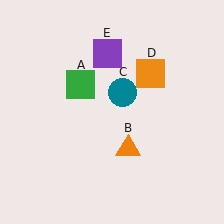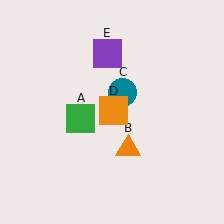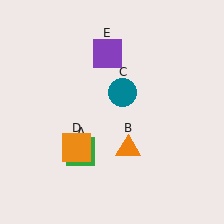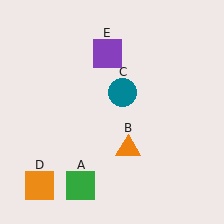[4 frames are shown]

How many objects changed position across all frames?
2 objects changed position: green square (object A), orange square (object D).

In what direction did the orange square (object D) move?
The orange square (object D) moved down and to the left.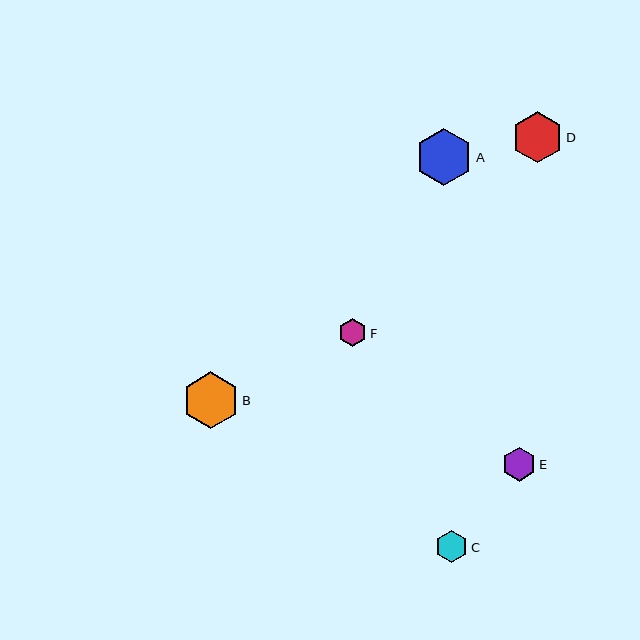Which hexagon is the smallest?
Hexagon F is the smallest with a size of approximately 28 pixels.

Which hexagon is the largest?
Hexagon A is the largest with a size of approximately 57 pixels.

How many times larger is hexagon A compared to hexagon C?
Hexagon A is approximately 1.8 times the size of hexagon C.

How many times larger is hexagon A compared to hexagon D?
Hexagon A is approximately 1.1 times the size of hexagon D.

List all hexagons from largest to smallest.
From largest to smallest: A, B, D, E, C, F.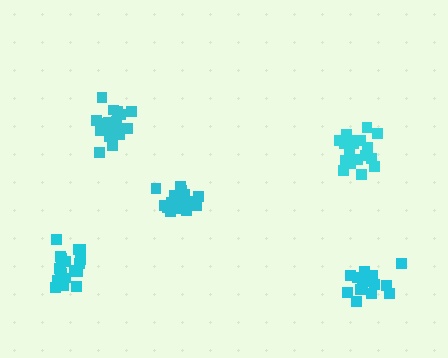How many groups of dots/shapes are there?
There are 5 groups.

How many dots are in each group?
Group 1: 20 dots, Group 2: 15 dots, Group 3: 19 dots, Group 4: 19 dots, Group 5: 19 dots (92 total).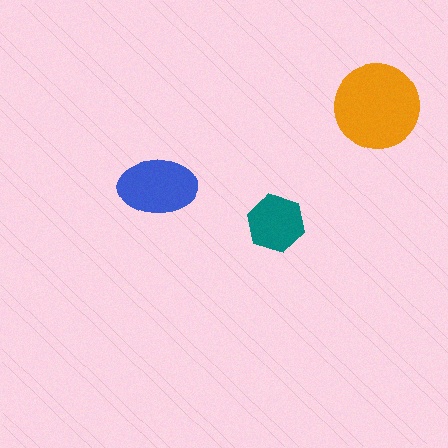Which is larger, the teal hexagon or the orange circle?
The orange circle.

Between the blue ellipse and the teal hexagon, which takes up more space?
The blue ellipse.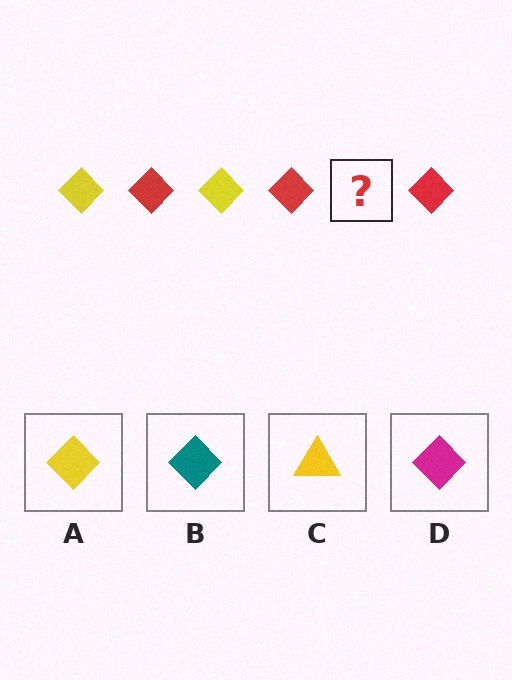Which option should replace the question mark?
Option A.